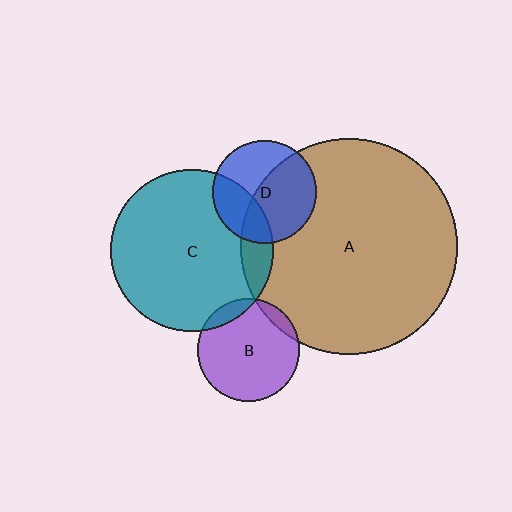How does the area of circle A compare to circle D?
Approximately 4.4 times.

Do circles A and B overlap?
Yes.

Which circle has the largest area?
Circle A (brown).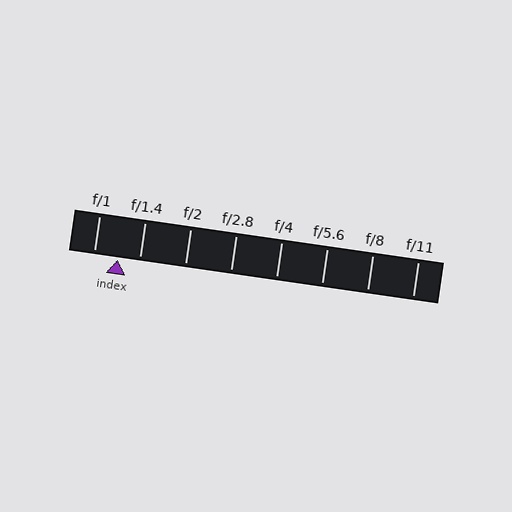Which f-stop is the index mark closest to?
The index mark is closest to f/1.4.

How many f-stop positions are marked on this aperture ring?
There are 8 f-stop positions marked.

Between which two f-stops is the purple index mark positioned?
The index mark is between f/1 and f/1.4.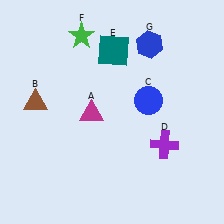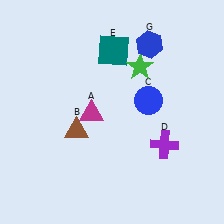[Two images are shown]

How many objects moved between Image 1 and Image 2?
2 objects moved between the two images.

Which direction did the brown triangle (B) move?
The brown triangle (B) moved right.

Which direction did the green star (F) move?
The green star (F) moved right.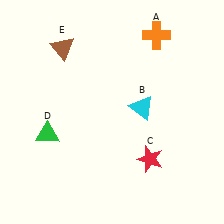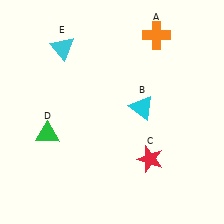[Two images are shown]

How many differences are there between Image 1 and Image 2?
There is 1 difference between the two images.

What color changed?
The triangle (E) changed from brown in Image 1 to cyan in Image 2.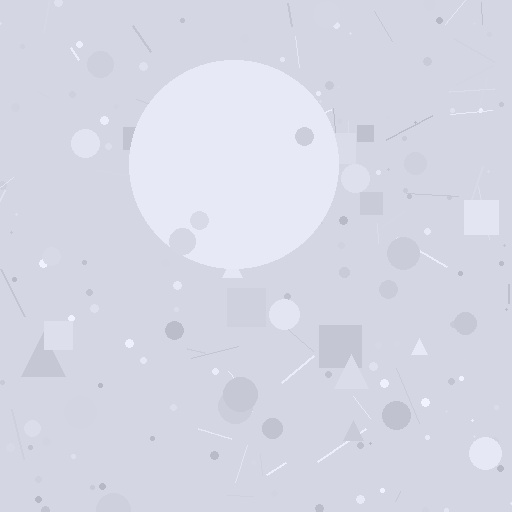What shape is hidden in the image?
A circle is hidden in the image.